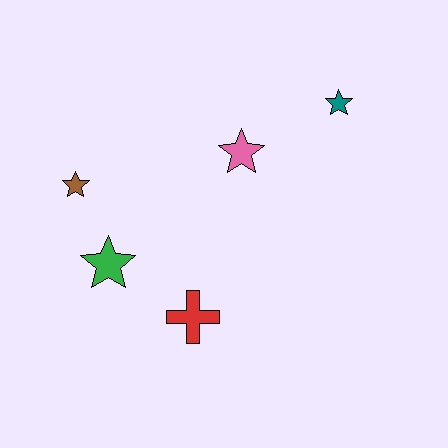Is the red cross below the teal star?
Yes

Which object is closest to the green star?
The brown star is closest to the green star.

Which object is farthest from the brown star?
The teal star is farthest from the brown star.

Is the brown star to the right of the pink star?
No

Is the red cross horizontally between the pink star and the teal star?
No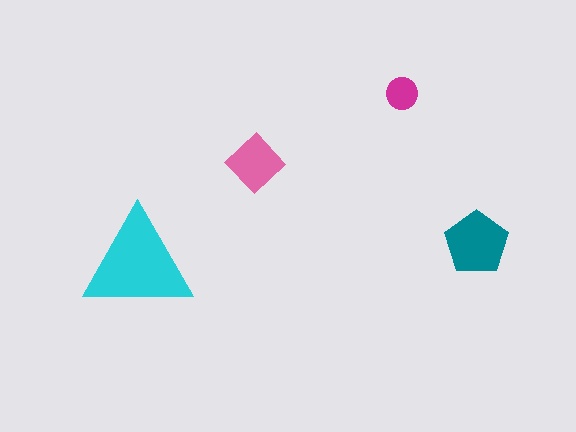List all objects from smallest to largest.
The magenta circle, the pink diamond, the teal pentagon, the cyan triangle.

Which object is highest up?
The magenta circle is topmost.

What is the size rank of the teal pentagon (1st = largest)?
2nd.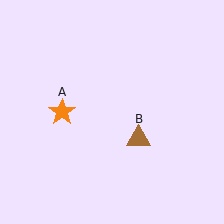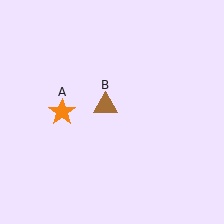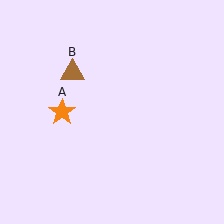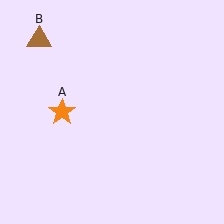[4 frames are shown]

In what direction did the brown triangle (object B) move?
The brown triangle (object B) moved up and to the left.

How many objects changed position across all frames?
1 object changed position: brown triangle (object B).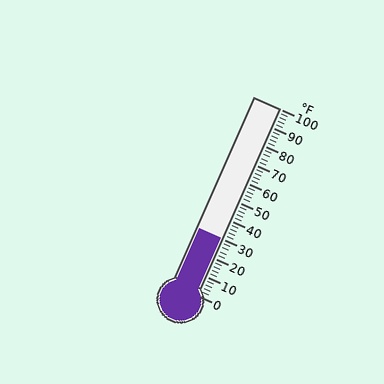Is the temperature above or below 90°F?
The temperature is below 90°F.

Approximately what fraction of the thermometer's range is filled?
The thermometer is filled to approximately 30% of its range.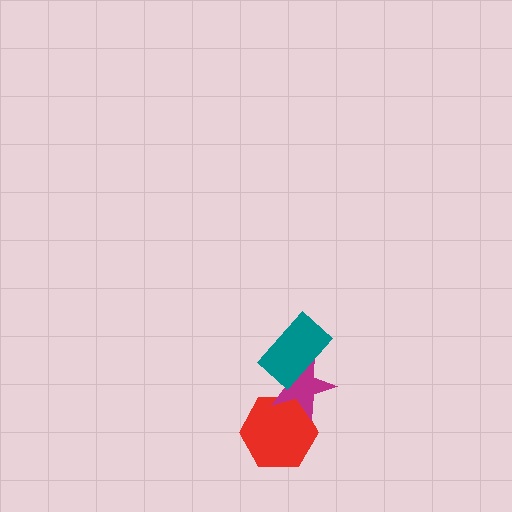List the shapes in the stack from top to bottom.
From top to bottom: the teal rectangle, the magenta star, the red hexagon.